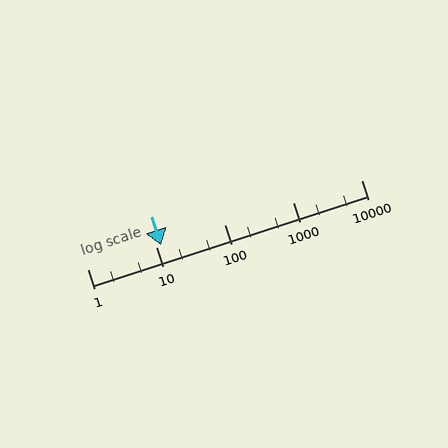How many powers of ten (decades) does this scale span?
The scale spans 4 decades, from 1 to 10000.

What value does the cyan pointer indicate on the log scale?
The pointer indicates approximately 12.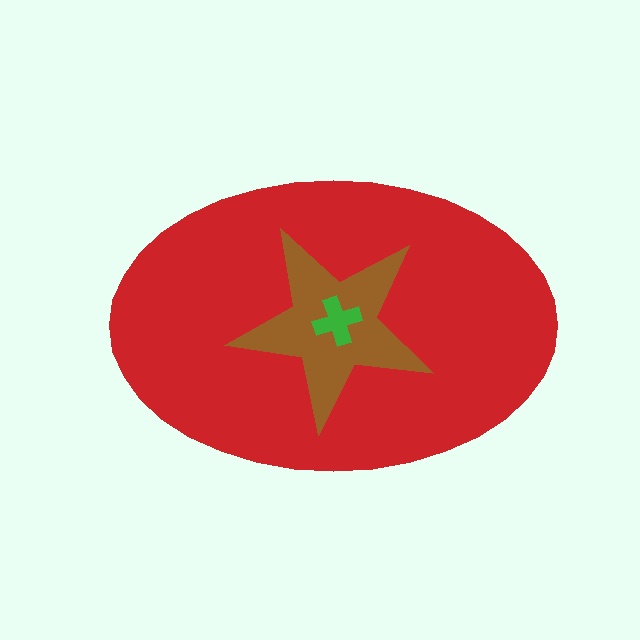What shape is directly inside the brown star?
The green cross.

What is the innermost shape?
The green cross.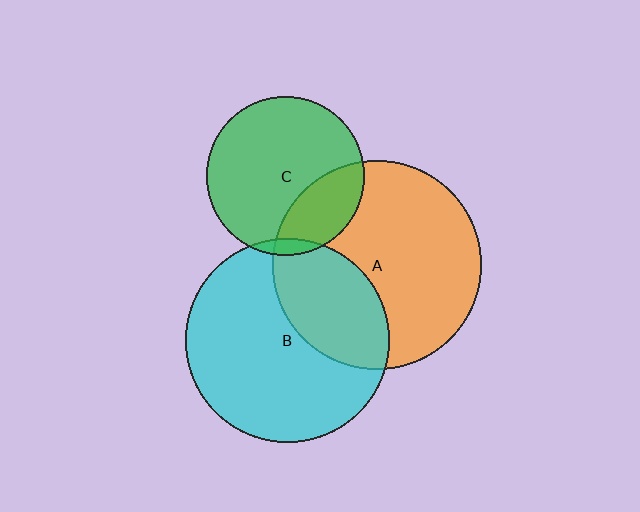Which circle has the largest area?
Circle A (orange).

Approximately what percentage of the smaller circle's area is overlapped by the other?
Approximately 35%.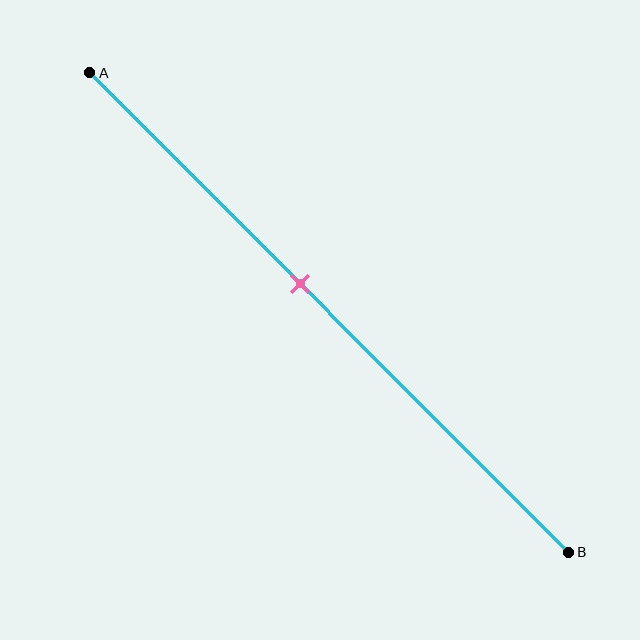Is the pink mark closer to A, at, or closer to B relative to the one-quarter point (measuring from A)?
The pink mark is closer to point B than the one-quarter point of segment AB.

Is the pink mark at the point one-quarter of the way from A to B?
No, the mark is at about 45% from A, not at the 25% one-quarter point.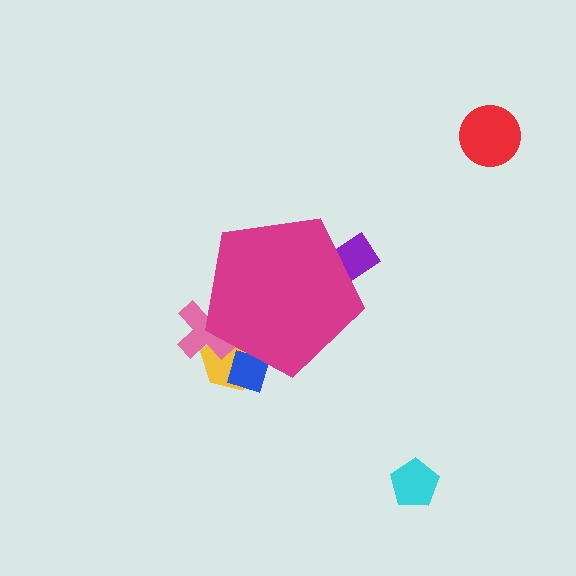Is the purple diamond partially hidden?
Yes, the purple diamond is partially hidden behind the magenta pentagon.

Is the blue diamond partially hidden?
Yes, the blue diamond is partially hidden behind the magenta pentagon.